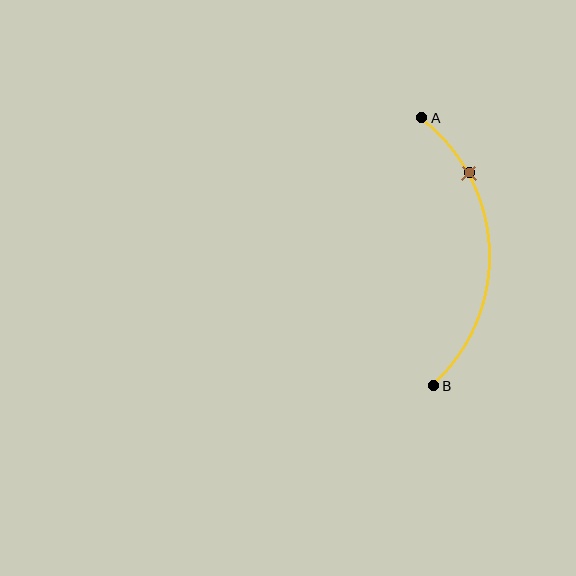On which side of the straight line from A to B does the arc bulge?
The arc bulges to the right of the straight line connecting A and B.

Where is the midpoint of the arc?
The arc midpoint is the point on the curve farthest from the straight line joining A and B. It sits to the right of that line.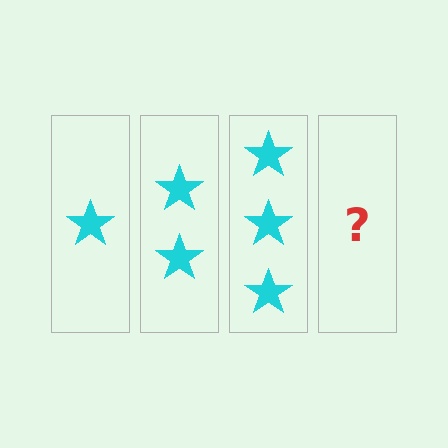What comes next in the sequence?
The next element should be 4 stars.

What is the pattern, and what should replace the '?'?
The pattern is that each step adds one more star. The '?' should be 4 stars.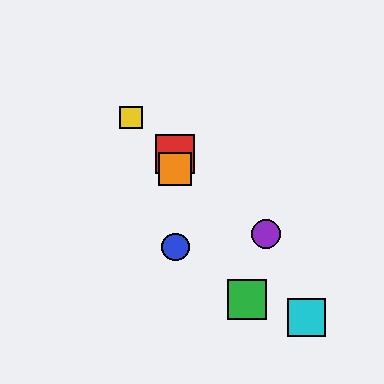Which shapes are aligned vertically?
The red square, the blue circle, the orange square are aligned vertically.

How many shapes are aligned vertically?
3 shapes (the red square, the blue circle, the orange square) are aligned vertically.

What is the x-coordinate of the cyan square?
The cyan square is at x≈307.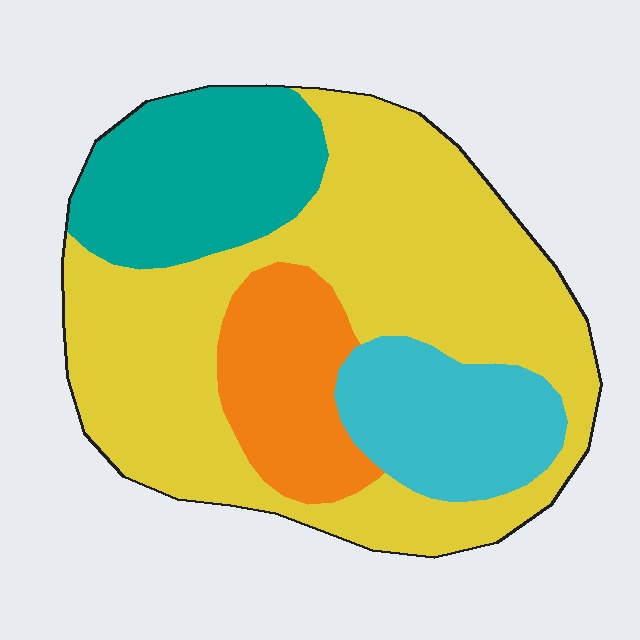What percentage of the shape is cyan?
Cyan takes up about one eighth (1/8) of the shape.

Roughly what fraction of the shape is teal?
Teal covers 18% of the shape.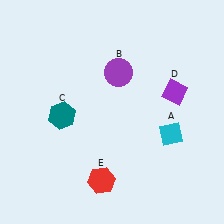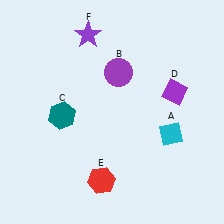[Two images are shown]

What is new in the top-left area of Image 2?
A purple star (F) was added in the top-left area of Image 2.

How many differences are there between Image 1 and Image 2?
There is 1 difference between the two images.